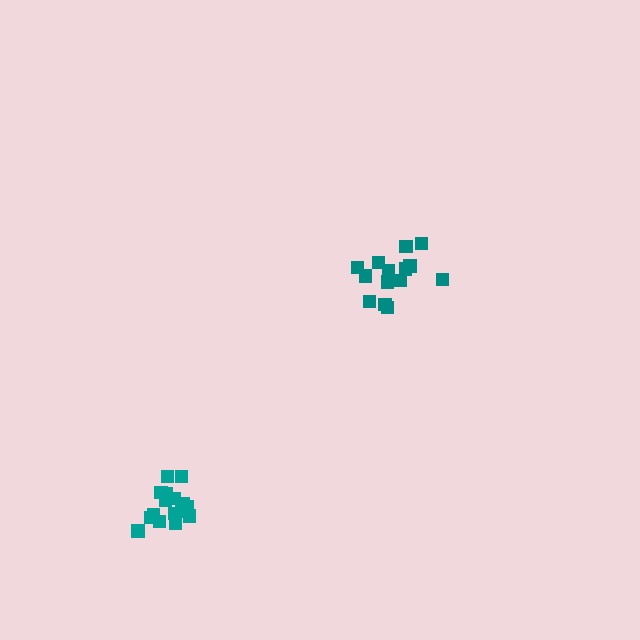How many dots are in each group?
Group 1: 14 dots, Group 2: 16 dots (30 total).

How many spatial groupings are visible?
There are 2 spatial groupings.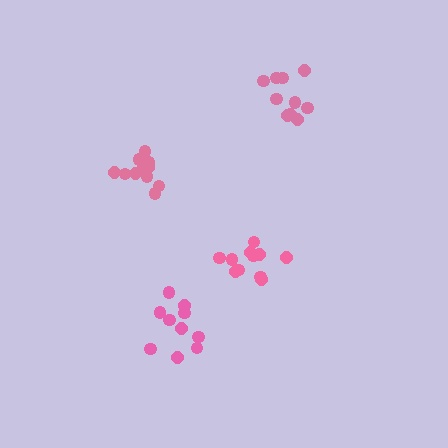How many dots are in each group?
Group 1: 12 dots, Group 2: 11 dots, Group 3: 10 dots, Group 4: 10 dots (43 total).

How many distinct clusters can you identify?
There are 4 distinct clusters.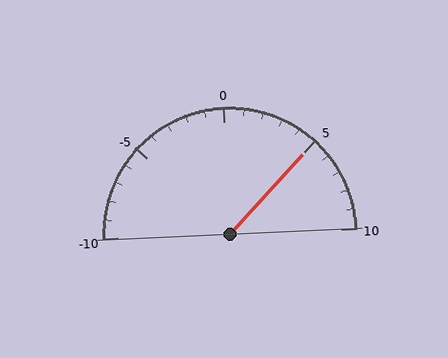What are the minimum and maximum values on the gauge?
The gauge ranges from -10 to 10.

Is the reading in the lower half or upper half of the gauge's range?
The reading is in the upper half of the range (-10 to 10).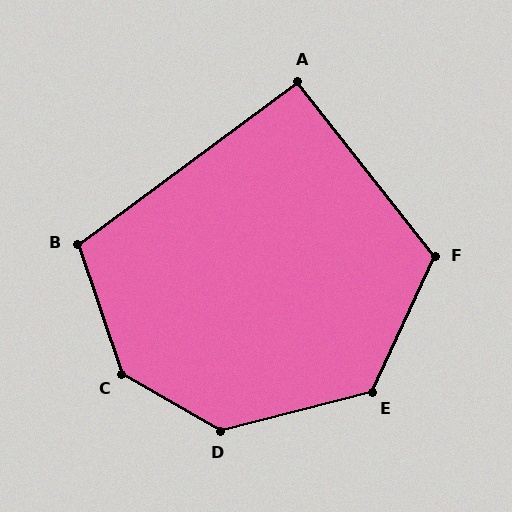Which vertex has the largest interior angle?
C, at approximately 139 degrees.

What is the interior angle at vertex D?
Approximately 135 degrees (obtuse).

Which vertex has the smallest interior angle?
A, at approximately 92 degrees.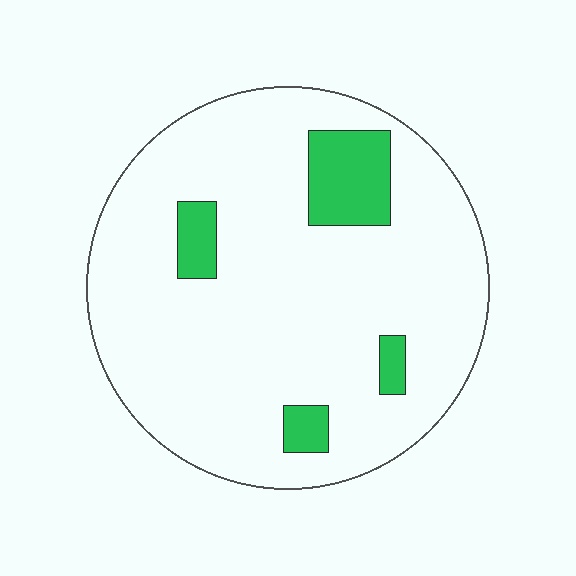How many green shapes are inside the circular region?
4.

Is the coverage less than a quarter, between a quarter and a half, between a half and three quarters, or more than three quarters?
Less than a quarter.